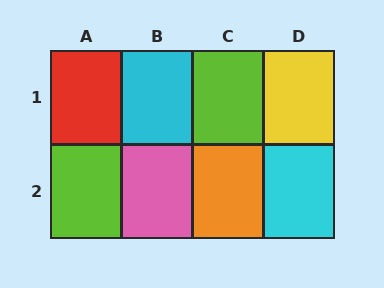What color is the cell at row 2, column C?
Orange.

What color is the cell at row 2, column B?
Pink.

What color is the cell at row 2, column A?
Lime.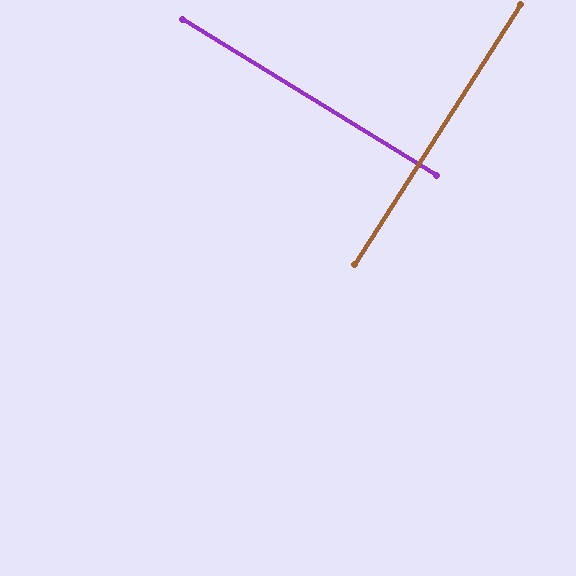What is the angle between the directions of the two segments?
Approximately 89 degrees.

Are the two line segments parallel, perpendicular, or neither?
Perpendicular — they meet at approximately 89°.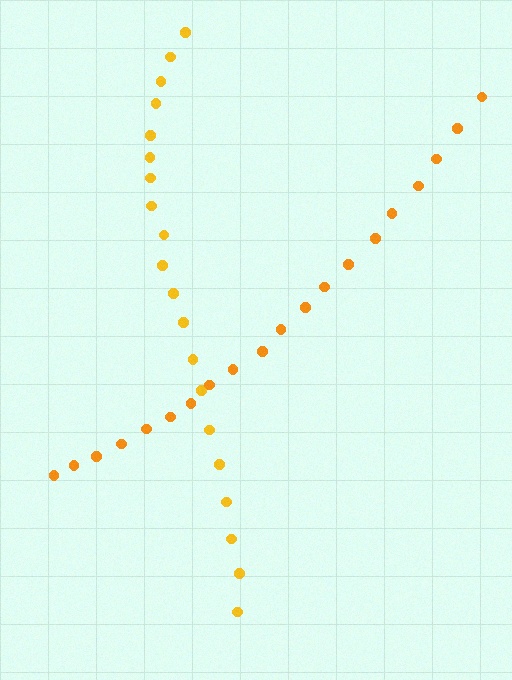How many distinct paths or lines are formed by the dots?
There are 2 distinct paths.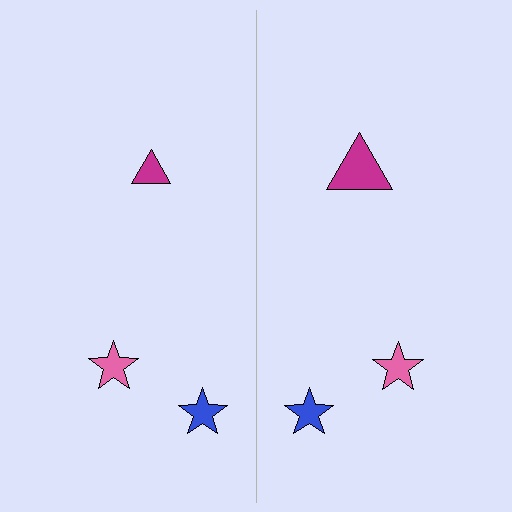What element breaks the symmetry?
The magenta triangle on the right side has a different size than its mirror counterpart.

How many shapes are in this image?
There are 6 shapes in this image.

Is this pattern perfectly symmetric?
No, the pattern is not perfectly symmetric. The magenta triangle on the right side has a different size than its mirror counterpart.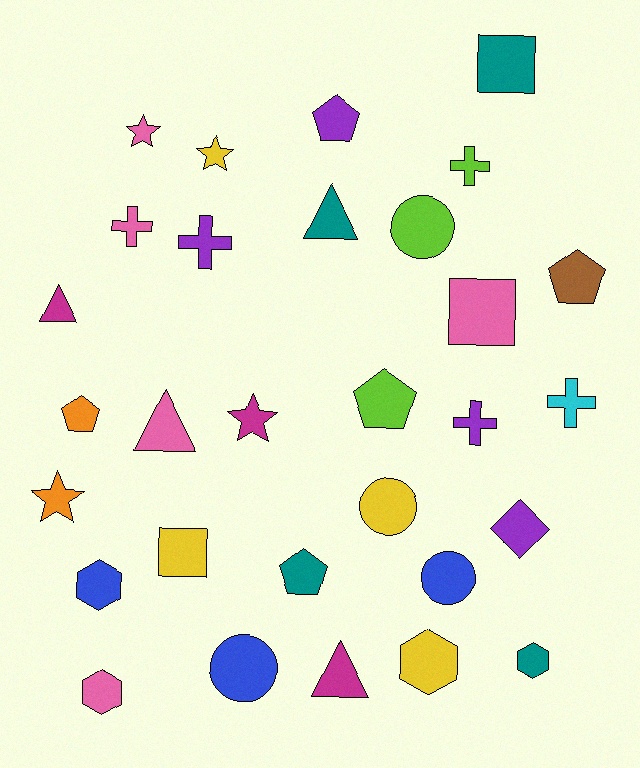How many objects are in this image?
There are 30 objects.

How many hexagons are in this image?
There are 4 hexagons.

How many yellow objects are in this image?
There are 4 yellow objects.